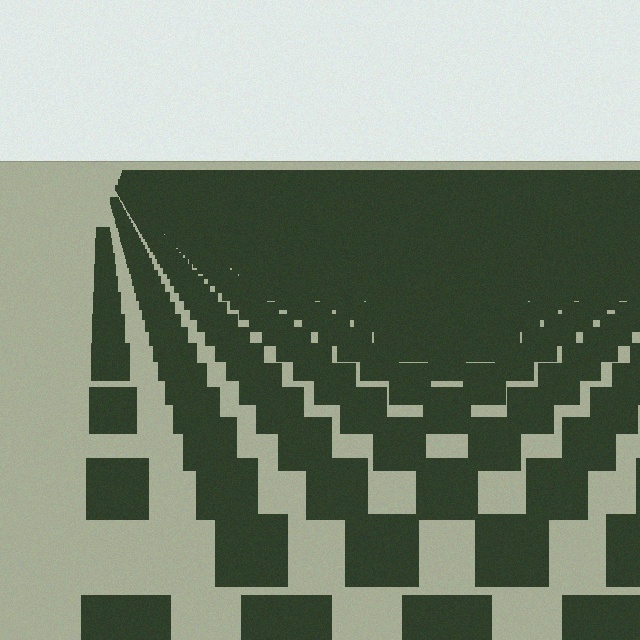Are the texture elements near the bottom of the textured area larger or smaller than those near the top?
Larger. Near the bottom, elements are closer to the viewer and appear at a bigger on-screen size.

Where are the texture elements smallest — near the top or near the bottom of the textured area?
Near the top.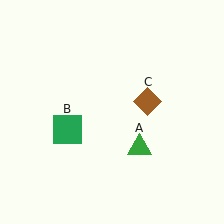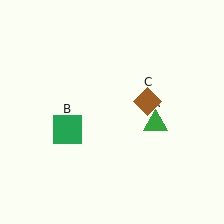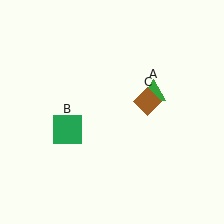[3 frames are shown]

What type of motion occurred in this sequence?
The green triangle (object A) rotated counterclockwise around the center of the scene.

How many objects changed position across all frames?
1 object changed position: green triangle (object A).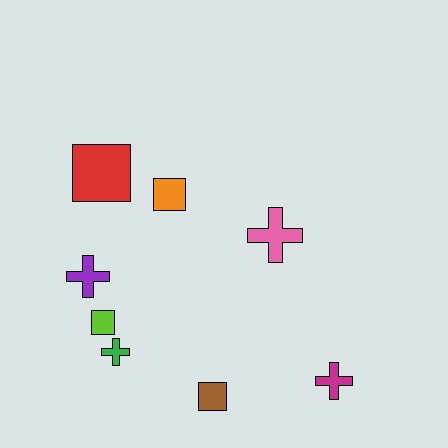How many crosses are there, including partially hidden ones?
There are 4 crosses.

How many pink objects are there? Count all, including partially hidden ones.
There is 1 pink object.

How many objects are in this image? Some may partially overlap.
There are 8 objects.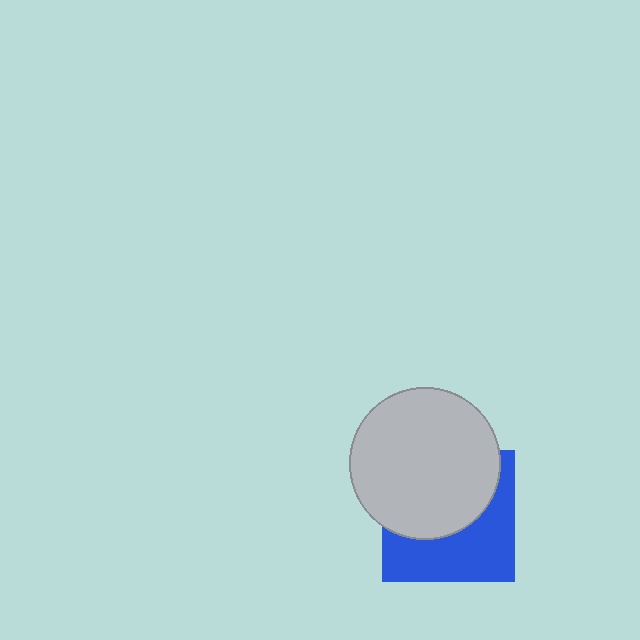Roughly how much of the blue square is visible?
About half of it is visible (roughly 47%).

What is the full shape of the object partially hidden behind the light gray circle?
The partially hidden object is a blue square.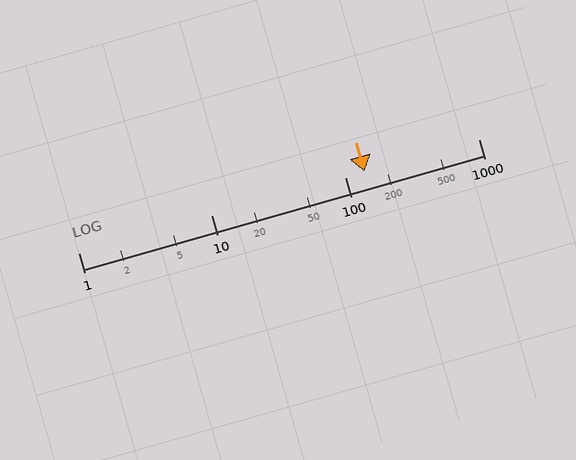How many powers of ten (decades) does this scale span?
The scale spans 3 decades, from 1 to 1000.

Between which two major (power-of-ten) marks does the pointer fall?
The pointer is between 100 and 1000.